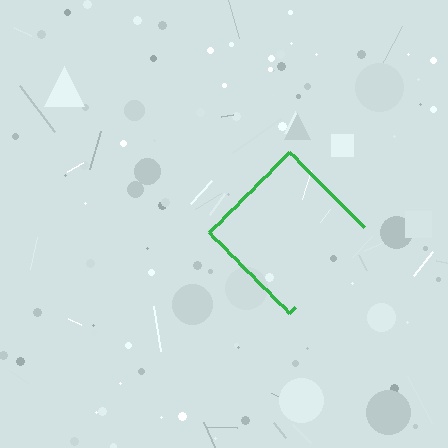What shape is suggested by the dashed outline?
The dashed outline suggests a diamond.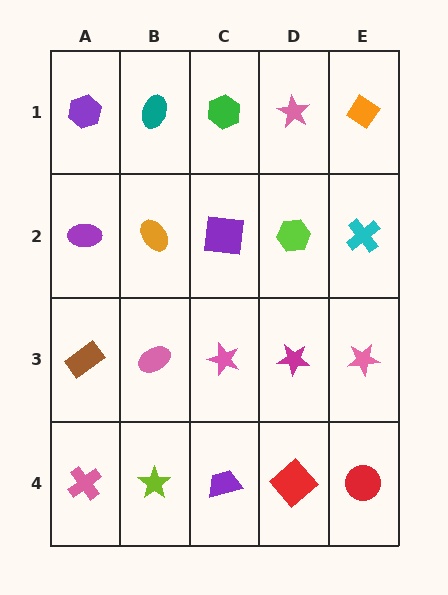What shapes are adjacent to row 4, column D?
A magenta star (row 3, column D), a purple trapezoid (row 4, column C), a red circle (row 4, column E).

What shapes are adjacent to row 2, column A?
A purple hexagon (row 1, column A), a brown rectangle (row 3, column A), an orange ellipse (row 2, column B).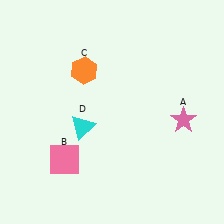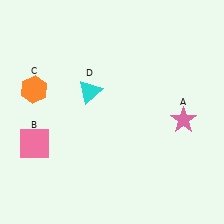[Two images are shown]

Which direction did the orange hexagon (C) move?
The orange hexagon (C) moved left.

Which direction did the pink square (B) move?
The pink square (B) moved left.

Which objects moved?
The objects that moved are: the pink square (B), the orange hexagon (C), the cyan triangle (D).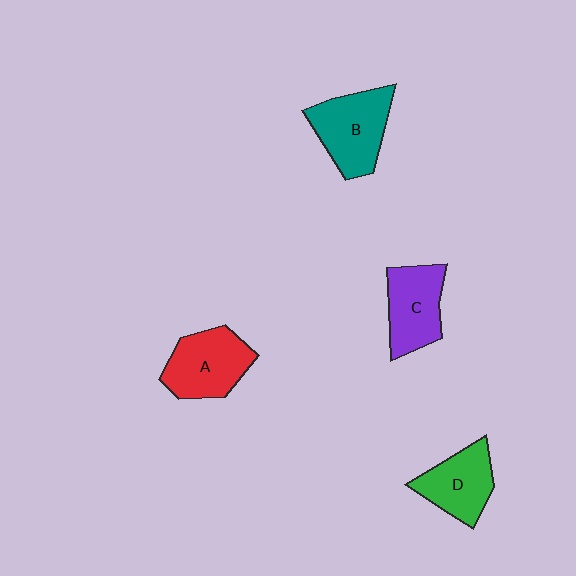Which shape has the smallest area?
Shape D (green).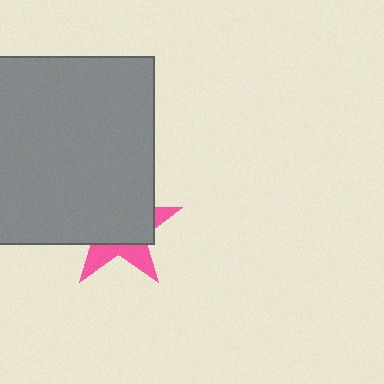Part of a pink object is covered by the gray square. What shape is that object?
It is a star.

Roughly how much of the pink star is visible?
A small part of it is visible (roughly 33%).